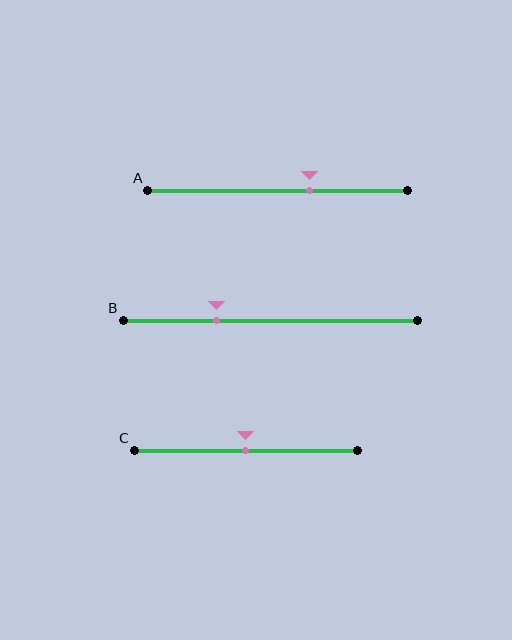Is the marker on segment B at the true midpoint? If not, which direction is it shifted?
No, the marker on segment B is shifted to the left by about 18% of the segment length.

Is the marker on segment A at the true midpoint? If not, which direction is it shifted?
No, the marker on segment A is shifted to the right by about 12% of the segment length.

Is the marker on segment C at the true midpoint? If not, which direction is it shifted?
Yes, the marker on segment C is at the true midpoint.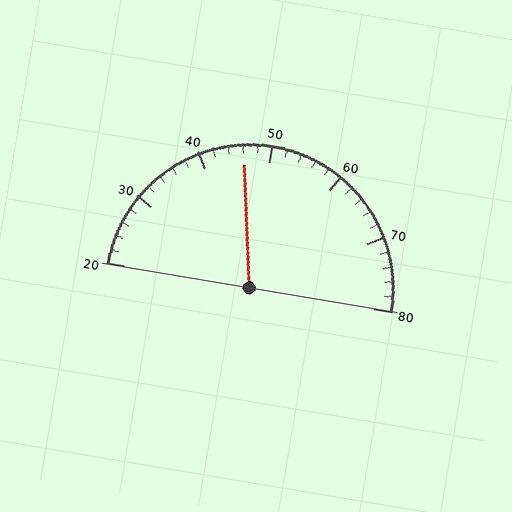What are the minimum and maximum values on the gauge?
The gauge ranges from 20 to 80.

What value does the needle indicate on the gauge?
The needle indicates approximately 46.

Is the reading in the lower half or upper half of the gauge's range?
The reading is in the lower half of the range (20 to 80).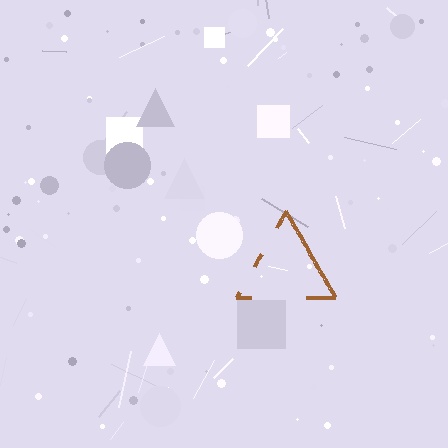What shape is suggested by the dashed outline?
The dashed outline suggests a triangle.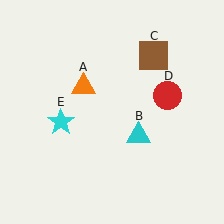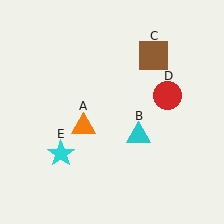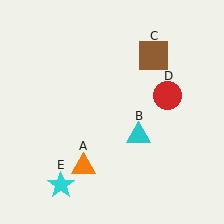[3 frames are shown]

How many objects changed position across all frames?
2 objects changed position: orange triangle (object A), cyan star (object E).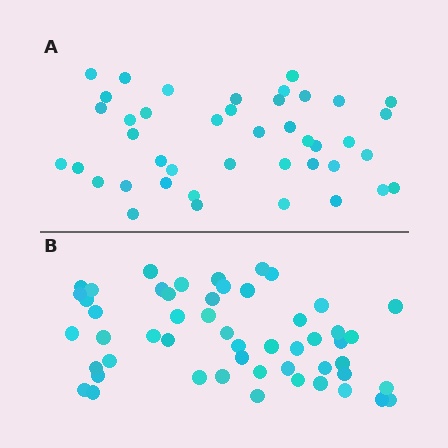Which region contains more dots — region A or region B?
Region B (the bottom region) has more dots.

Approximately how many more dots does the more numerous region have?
Region B has roughly 10 or so more dots than region A.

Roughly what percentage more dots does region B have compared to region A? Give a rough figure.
About 25% more.